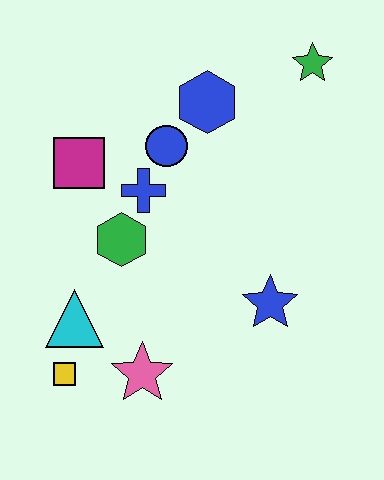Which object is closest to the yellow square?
The cyan triangle is closest to the yellow square.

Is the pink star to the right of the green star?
No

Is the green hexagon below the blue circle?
Yes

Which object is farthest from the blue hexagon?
The yellow square is farthest from the blue hexagon.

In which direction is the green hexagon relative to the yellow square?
The green hexagon is above the yellow square.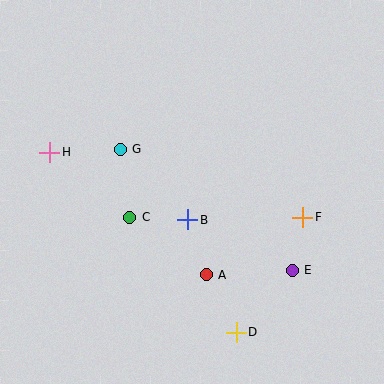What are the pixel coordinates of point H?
Point H is at (50, 152).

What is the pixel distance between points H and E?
The distance between H and E is 270 pixels.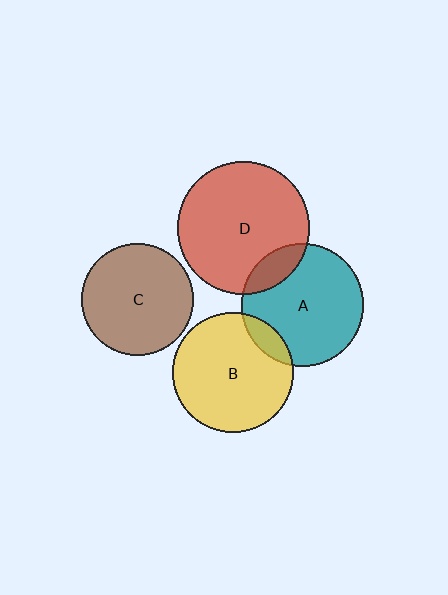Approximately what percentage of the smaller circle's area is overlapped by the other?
Approximately 15%.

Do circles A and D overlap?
Yes.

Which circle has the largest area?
Circle D (red).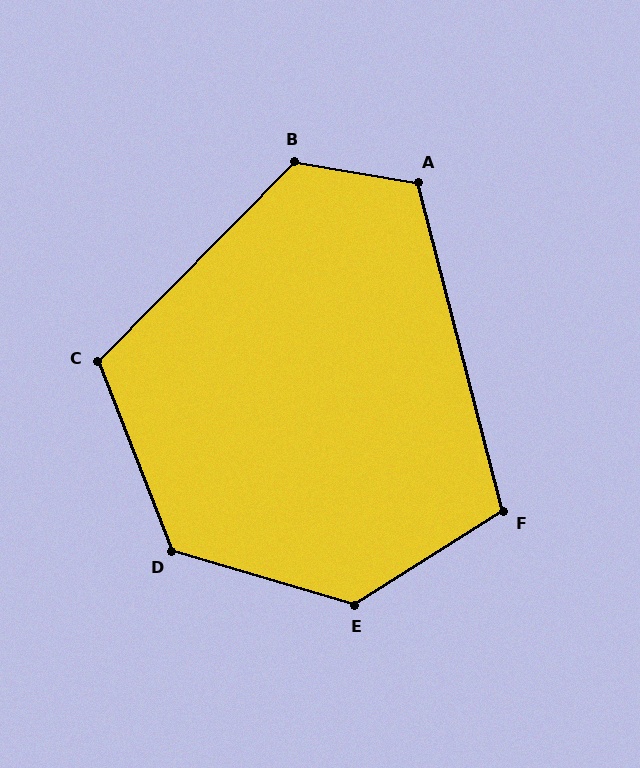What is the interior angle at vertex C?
Approximately 114 degrees (obtuse).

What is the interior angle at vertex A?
Approximately 114 degrees (obtuse).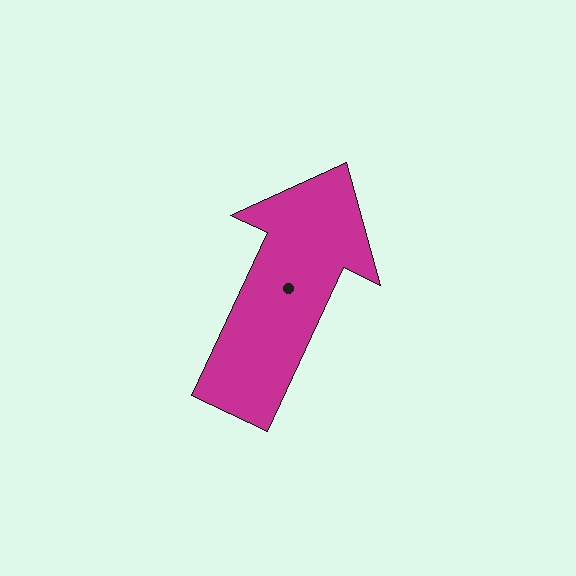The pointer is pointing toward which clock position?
Roughly 1 o'clock.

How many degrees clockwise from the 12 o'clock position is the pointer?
Approximately 25 degrees.